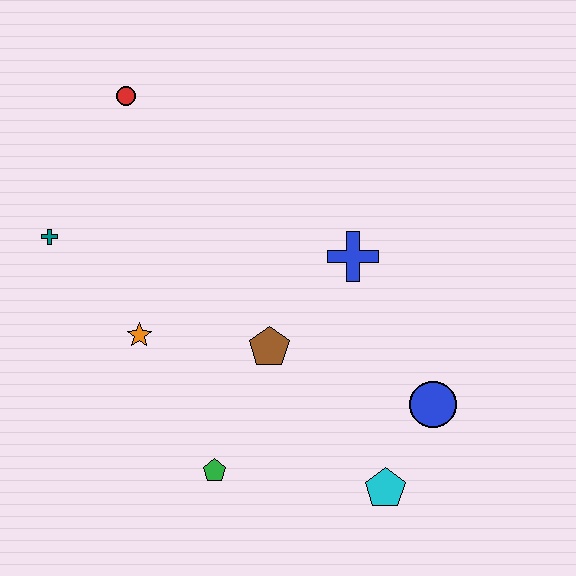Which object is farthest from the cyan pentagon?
The red circle is farthest from the cyan pentagon.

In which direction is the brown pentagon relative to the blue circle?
The brown pentagon is to the left of the blue circle.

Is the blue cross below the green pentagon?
No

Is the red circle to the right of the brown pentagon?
No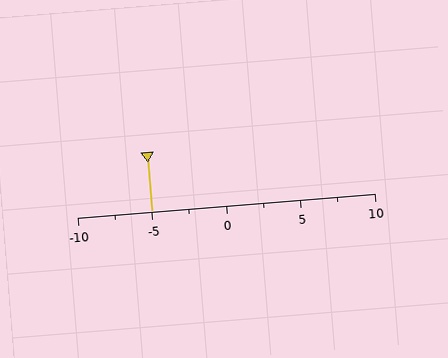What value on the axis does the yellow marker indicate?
The marker indicates approximately -5.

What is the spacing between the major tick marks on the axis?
The major ticks are spaced 5 apart.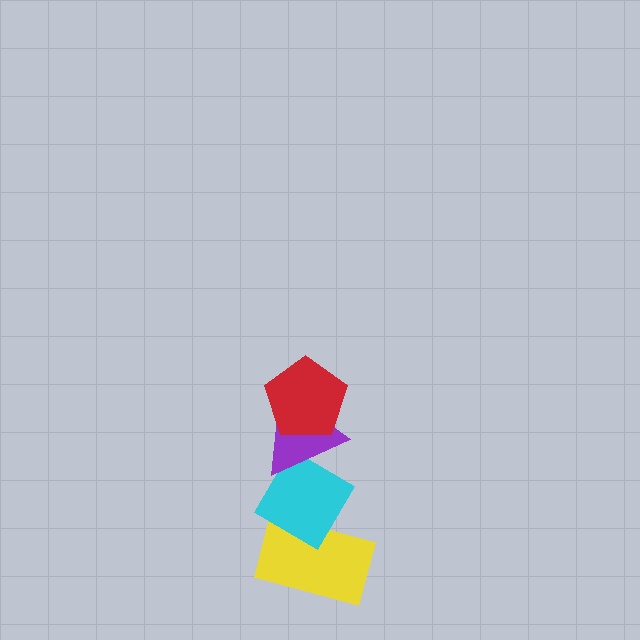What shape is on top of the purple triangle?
The red pentagon is on top of the purple triangle.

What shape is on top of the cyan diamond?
The purple triangle is on top of the cyan diamond.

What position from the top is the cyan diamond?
The cyan diamond is 3rd from the top.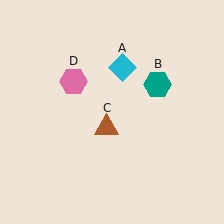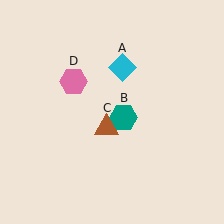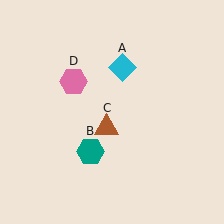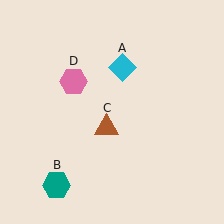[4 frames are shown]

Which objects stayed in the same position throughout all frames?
Cyan diamond (object A) and brown triangle (object C) and pink hexagon (object D) remained stationary.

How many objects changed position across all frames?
1 object changed position: teal hexagon (object B).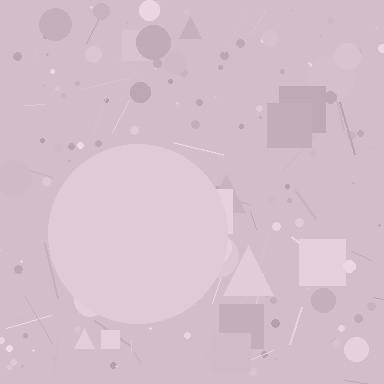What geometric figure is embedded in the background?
A circle is embedded in the background.